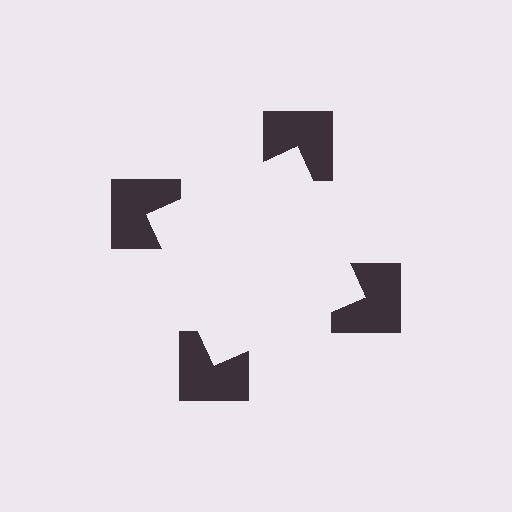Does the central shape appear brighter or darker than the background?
It typically appears slightly brighter than the background, even though no actual brightness change is drawn.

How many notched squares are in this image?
There are 4 — one at each vertex of the illusory square.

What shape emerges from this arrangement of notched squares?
An illusory square — its edges are inferred from the aligned wedge cuts in the notched squares, not physically drawn.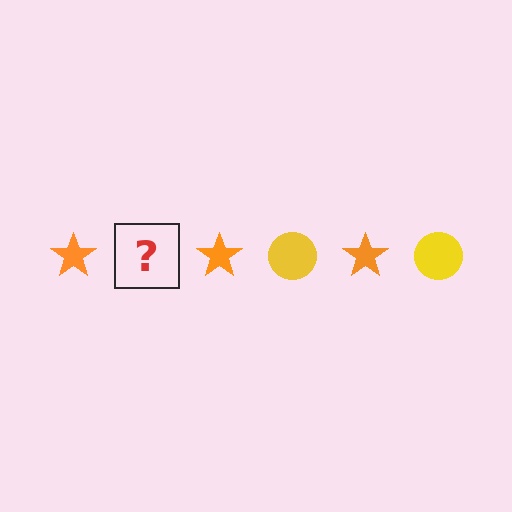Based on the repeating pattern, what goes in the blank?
The blank should be a yellow circle.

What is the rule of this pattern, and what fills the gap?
The rule is that the pattern alternates between orange star and yellow circle. The gap should be filled with a yellow circle.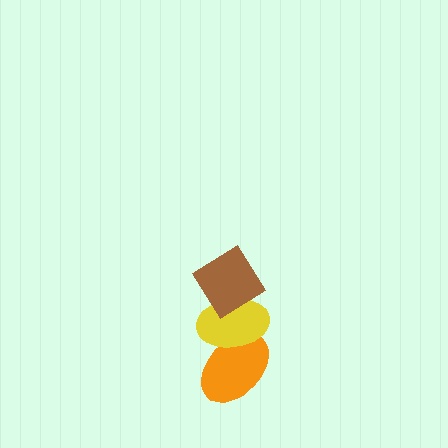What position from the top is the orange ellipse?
The orange ellipse is 3rd from the top.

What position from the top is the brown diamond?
The brown diamond is 1st from the top.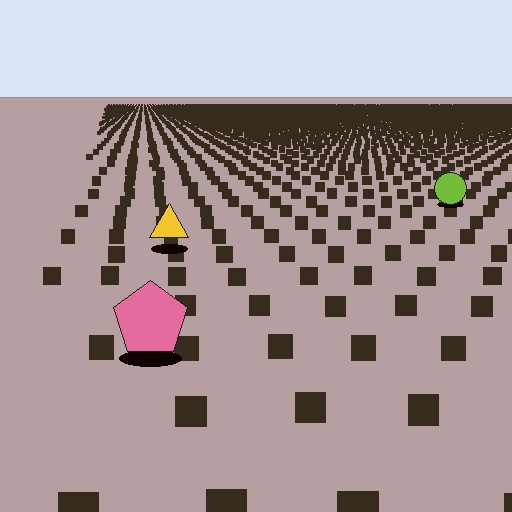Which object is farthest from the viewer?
The lime circle is farthest from the viewer. It appears smaller and the ground texture around it is denser.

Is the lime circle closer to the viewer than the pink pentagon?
No. The pink pentagon is closer — you can tell from the texture gradient: the ground texture is coarser near it.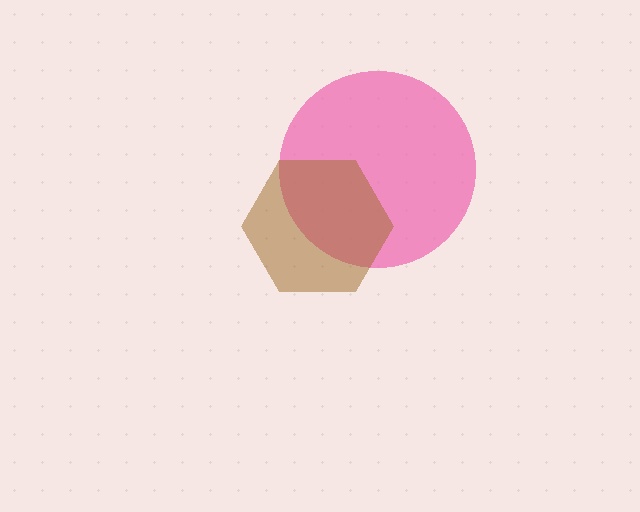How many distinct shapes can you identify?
There are 2 distinct shapes: a pink circle, a brown hexagon.